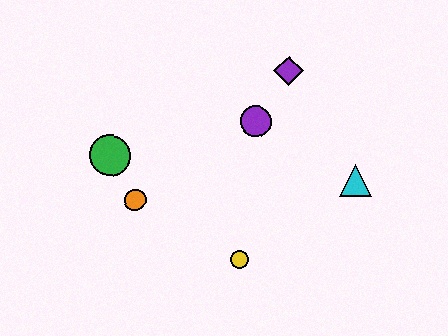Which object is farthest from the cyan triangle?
The green circle is farthest from the cyan triangle.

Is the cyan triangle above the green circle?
No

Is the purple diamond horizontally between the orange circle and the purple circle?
No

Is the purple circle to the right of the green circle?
Yes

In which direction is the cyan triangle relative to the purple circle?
The cyan triangle is to the right of the purple circle.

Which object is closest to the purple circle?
The purple diamond is closest to the purple circle.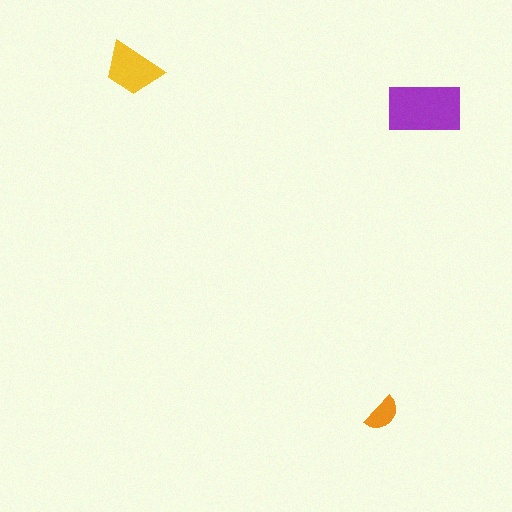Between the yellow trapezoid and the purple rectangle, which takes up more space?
The purple rectangle.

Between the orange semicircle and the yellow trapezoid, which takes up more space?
The yellow trapezoid.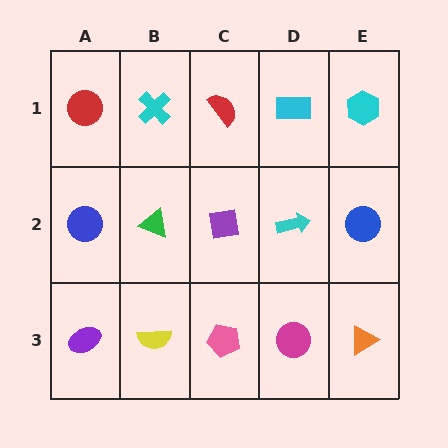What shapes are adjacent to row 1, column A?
A blue circle (row 2, column A), a cyan cross (row 1, column B).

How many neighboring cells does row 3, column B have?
3.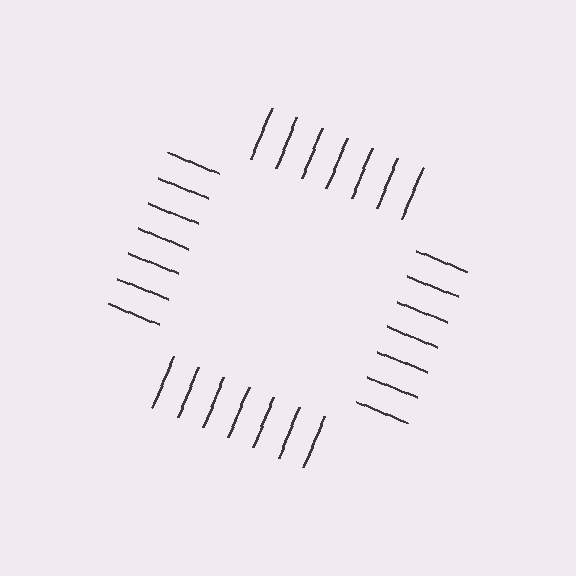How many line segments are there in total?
28 — 7 along each of the 4 edges.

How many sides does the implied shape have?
4 sides — the line-ends trace a square.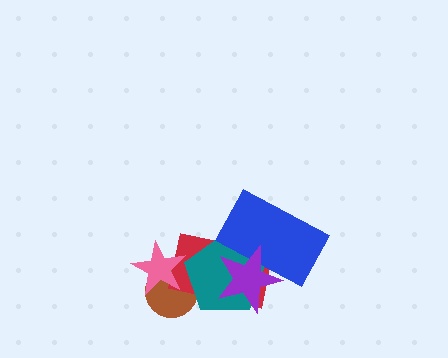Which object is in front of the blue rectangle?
The purple star is in front of the blue rectangle.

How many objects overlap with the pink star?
2 objects overlap with the pink star.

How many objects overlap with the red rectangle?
5 objects overlap with the red rectangle.